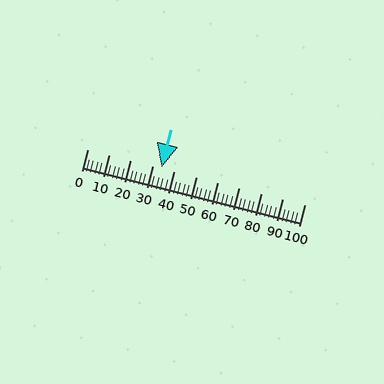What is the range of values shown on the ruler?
The ruler shows values from 0 to 100.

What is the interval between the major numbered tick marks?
The major tick marks are spaced 10 units apart.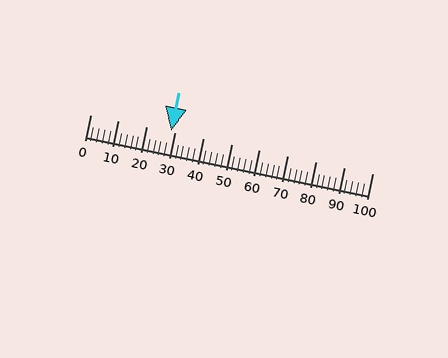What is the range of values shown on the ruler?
The ruler shows values from 0 to 100.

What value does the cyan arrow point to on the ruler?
The cyan arrow points to approximately 29.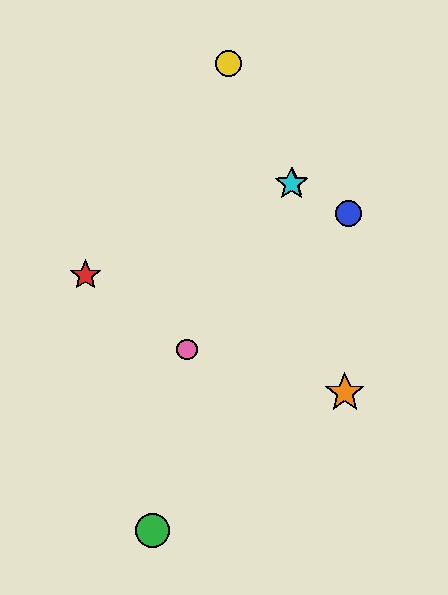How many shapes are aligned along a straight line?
3 shapes (the purple star, the cyan star, the pink circle) are aligned along a straight line.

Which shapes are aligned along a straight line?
The purple star, the cyan star, the pink circle are aligned along a straight line.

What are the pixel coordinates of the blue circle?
The blue circle is at (349, 213).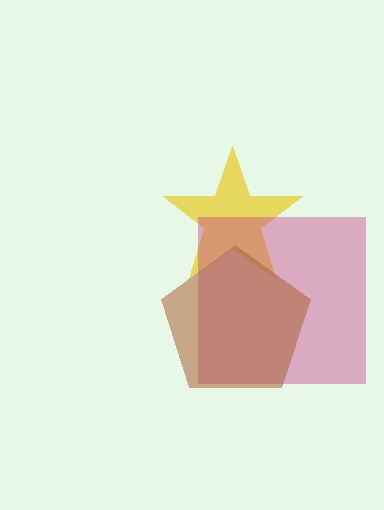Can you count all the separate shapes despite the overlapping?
Yes, there are 3 separate shapes.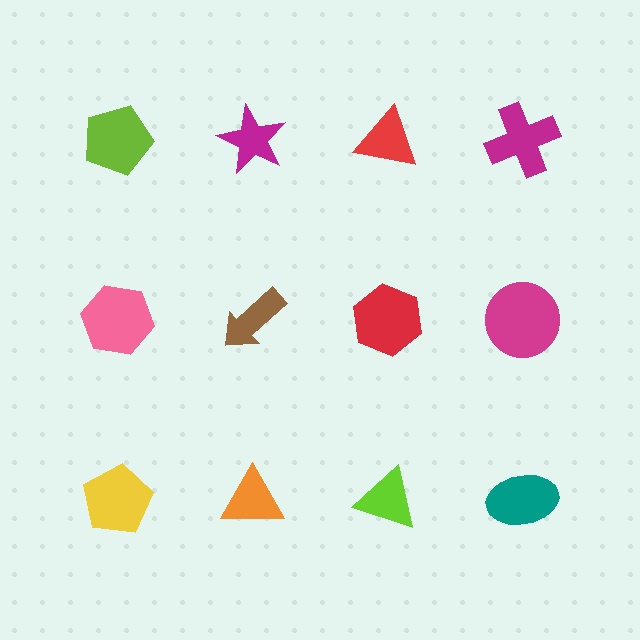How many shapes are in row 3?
4 shapes.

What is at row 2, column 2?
A brown arrow.